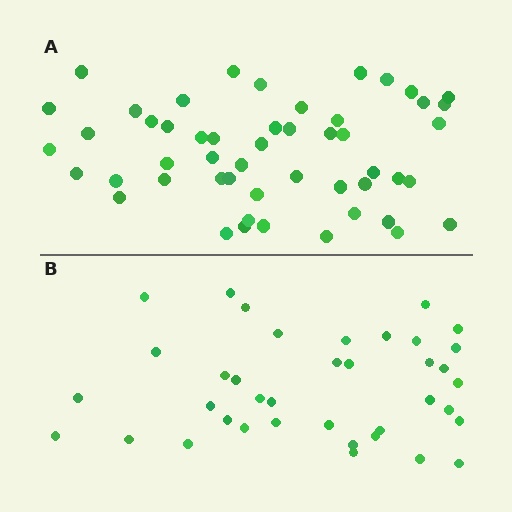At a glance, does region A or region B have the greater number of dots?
Region A (the top region) has more dots.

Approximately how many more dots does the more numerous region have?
Region A has approximately 15 more dots than region B.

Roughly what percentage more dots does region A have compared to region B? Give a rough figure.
About 35% more.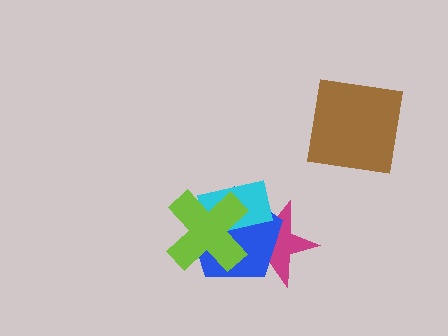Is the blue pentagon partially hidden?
Yes, it is partially covered by another shape.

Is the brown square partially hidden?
No, no other shape covers it.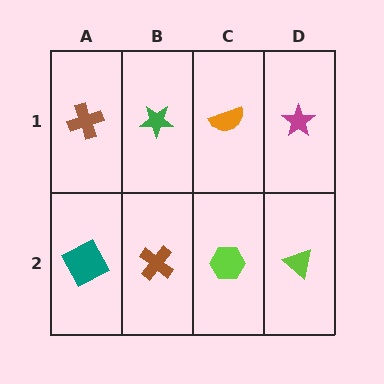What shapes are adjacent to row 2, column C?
An orange semicircle (row 1, column C), a brown cross (row 2, column B), a lime triangle (row 2, column D).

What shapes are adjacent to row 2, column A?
A brown cross (row 1, column A), a brown cross (row 2, column B).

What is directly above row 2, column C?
An orange semicircle.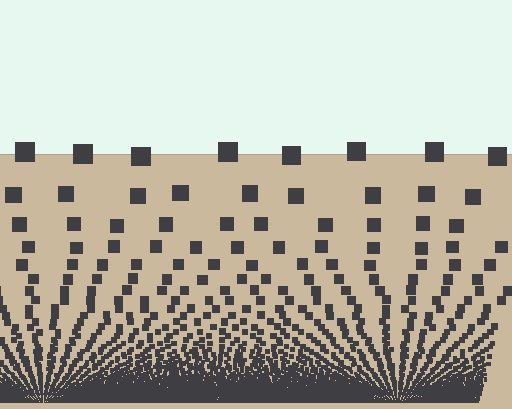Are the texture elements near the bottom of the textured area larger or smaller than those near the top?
Smaller. The gradient is inverted — elements near the bottom are smaller and denser.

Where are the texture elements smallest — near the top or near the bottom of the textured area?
Near the bottom.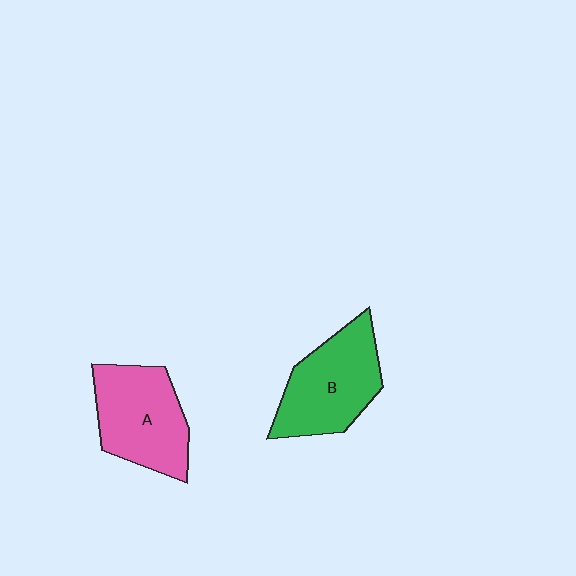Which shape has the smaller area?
Shape A (pink).